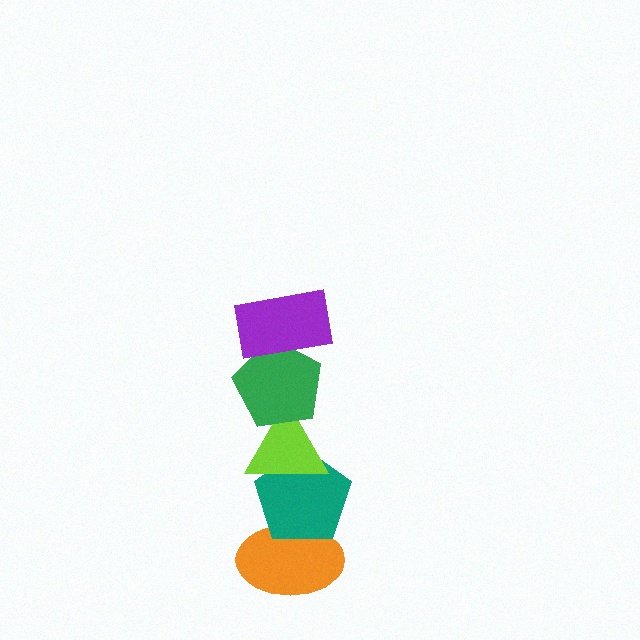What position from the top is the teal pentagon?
The teal pentagon is 4th from the top.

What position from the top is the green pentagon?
The green pentagon is 2nd from the top.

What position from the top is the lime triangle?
The lime triangle is 3rd from the top.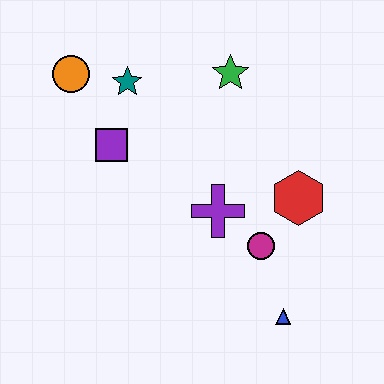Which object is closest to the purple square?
The teal star is closest to the purple square.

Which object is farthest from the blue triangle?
The orange circle is farthest from the blue triangle.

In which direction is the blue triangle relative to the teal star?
The blue triangle is below the teal star.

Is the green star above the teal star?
Yes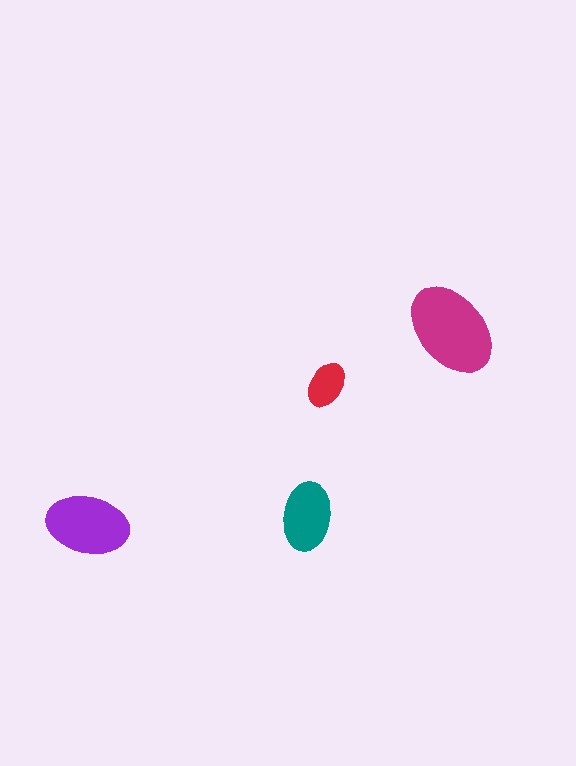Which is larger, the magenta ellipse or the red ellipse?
The magenta one.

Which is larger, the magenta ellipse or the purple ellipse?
The magenta one.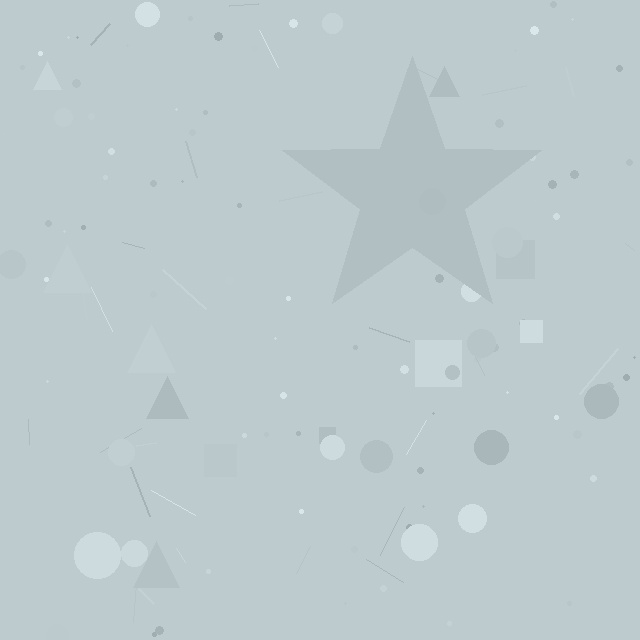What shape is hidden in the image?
A star is hidden in the image.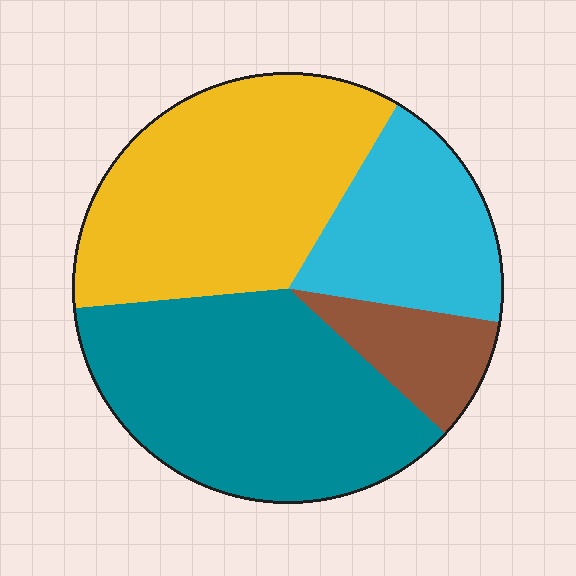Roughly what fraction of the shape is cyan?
Cyan takes up between a sixth and a third of the shape.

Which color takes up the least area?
Brown, at roughly 10%.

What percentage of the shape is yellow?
Yellow covers 35% of the shape.